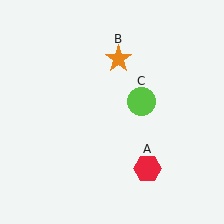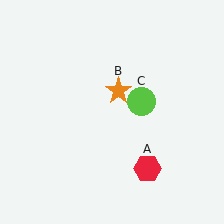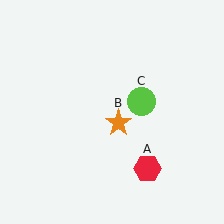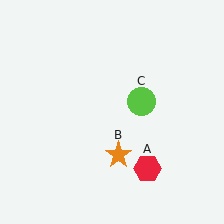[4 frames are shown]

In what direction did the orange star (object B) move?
The orange star (object B) moved down.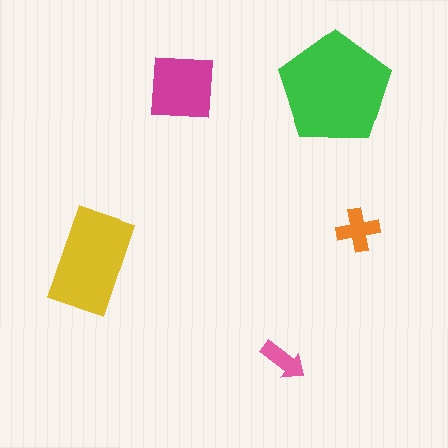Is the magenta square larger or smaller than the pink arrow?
Larger.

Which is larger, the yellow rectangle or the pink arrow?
The yellow rectangle.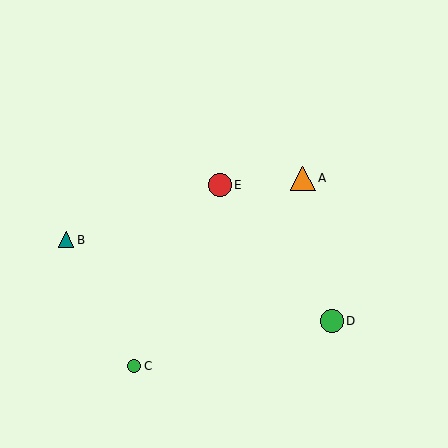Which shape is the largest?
The orange triangle (labeled A) is the largest.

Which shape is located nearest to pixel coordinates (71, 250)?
The teal triangle (labeled B) at (66, 240) is nearest to that location.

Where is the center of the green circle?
The center of the green circle is at (134, 366).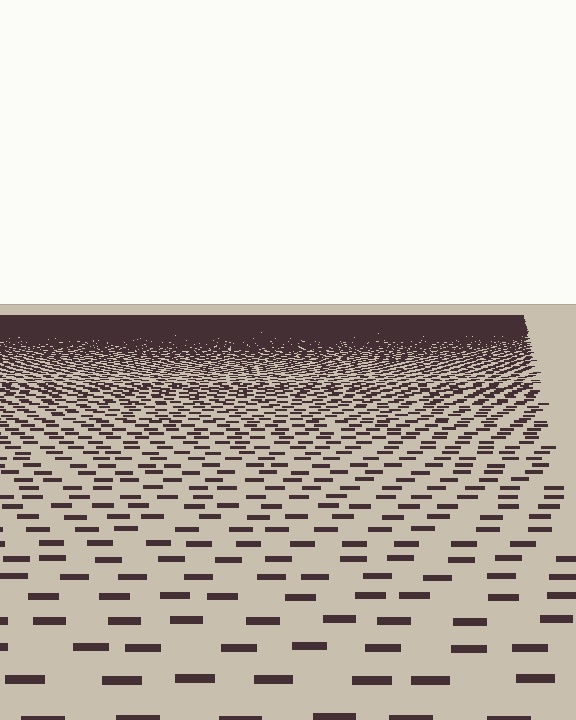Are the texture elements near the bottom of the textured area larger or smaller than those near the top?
Larger. Near the bottom, elements are closer to the viewer and appear at a bigger on-screen size.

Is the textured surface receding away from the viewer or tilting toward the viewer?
The surface is receding away from the viewer. Texture elements get smaller and denser toward the top.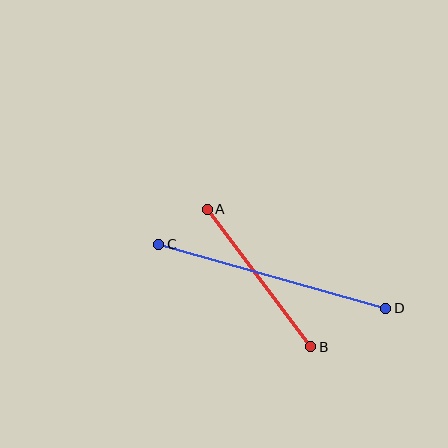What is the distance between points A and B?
The distance is approximately 172 pixels.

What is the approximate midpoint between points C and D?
The midpoint is at approximately (272, 276) pixels.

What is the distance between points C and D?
The distance is approximately 236 pixels.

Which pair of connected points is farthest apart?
Points C and D are farthest apart.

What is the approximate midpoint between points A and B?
The midpoint is at approximately (259, 278) pixels.